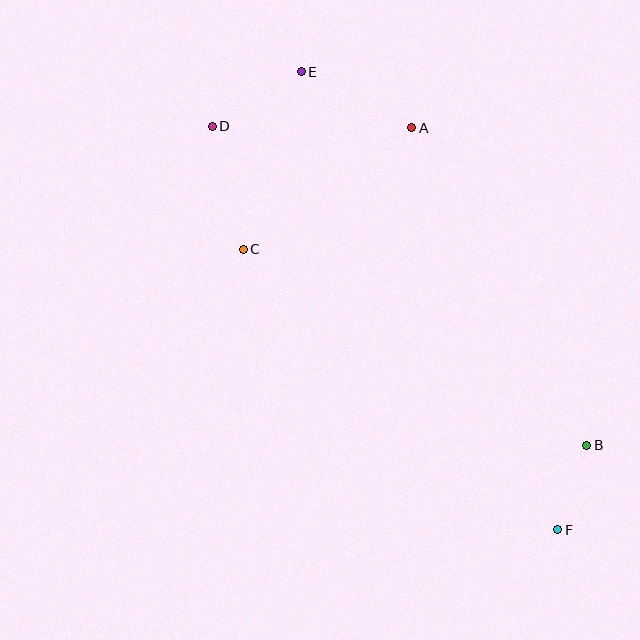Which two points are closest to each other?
Points B and F are closest to each other.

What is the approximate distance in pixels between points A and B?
The distance between A and B is approximately 362 pixels.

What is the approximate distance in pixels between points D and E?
The distance between D and E is approximately 104 pixels.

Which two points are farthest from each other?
Points D and F are farthest from each other.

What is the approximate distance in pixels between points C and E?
The distance between C and E is approximately 187 pixels.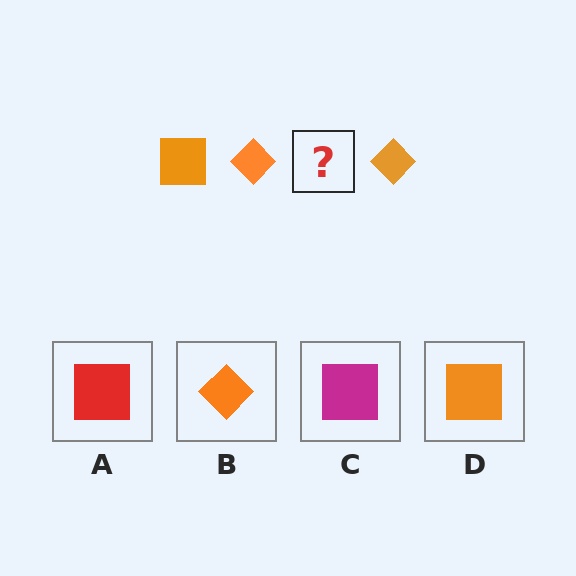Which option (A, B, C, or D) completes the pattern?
D.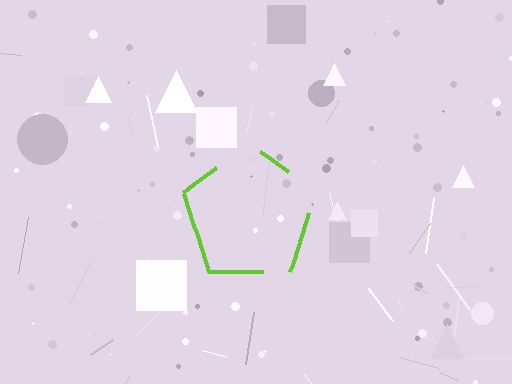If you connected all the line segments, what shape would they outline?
They would outline a pentagon.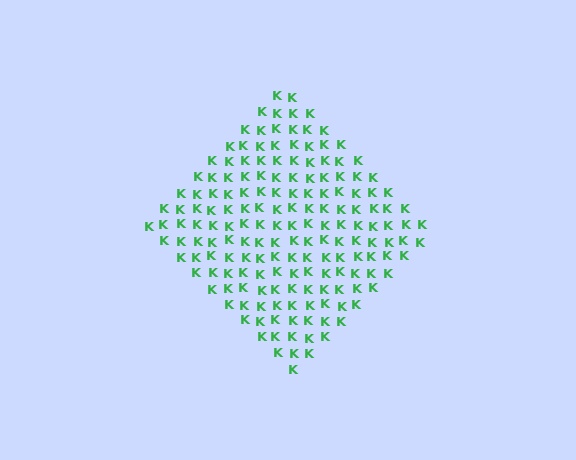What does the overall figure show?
The overall figure shows a diamond.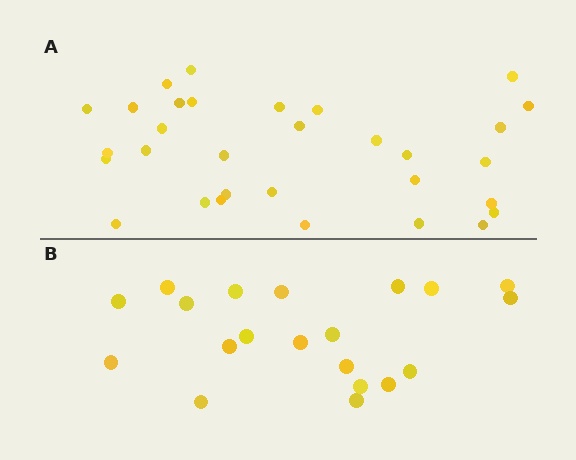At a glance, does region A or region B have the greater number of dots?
Region A (the top region) has more dots.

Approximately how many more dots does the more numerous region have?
Region A has roughly 12 or so more dots than region B.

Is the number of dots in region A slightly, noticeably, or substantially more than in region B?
Region A has substantially more. The ratio is roughly 1.6 to 1.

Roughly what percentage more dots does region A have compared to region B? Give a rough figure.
About 55% more.